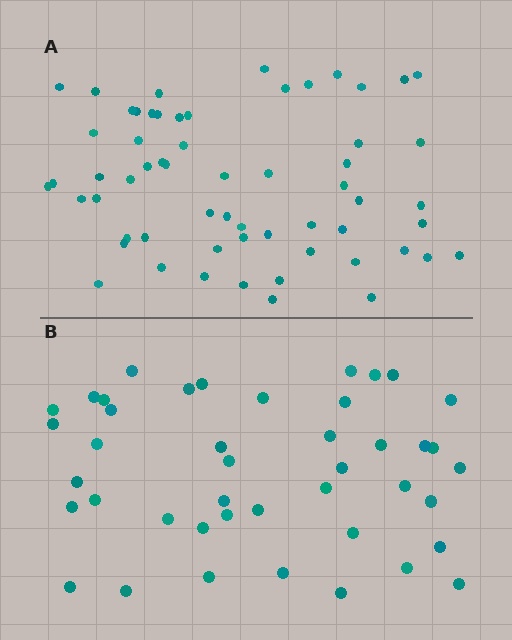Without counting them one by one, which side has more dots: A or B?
Region A (the top region) has more dots.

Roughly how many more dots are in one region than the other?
Region A has approximately 15 more dots than region B.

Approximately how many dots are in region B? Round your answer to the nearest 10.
About 40 dots. (The exact count is 43, which rounds to 40.)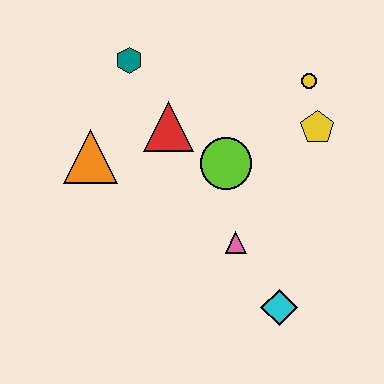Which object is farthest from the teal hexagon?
The cyan diamond is farthest from the teal hexagon.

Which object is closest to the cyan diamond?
The pink triangle is closest to the cyan diamond.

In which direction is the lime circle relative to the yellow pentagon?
The lime circle is to the left of the yellow pentagon.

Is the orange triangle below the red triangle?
Yes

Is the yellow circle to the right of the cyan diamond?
Yes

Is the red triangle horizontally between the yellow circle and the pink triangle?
No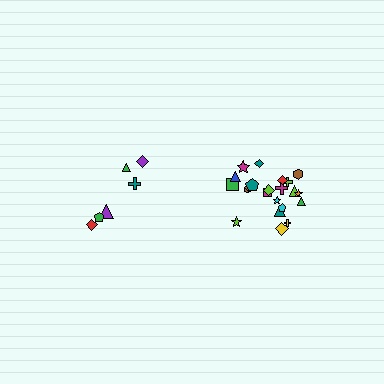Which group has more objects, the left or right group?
The right group.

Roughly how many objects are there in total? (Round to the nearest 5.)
Roughly 30 objects in total.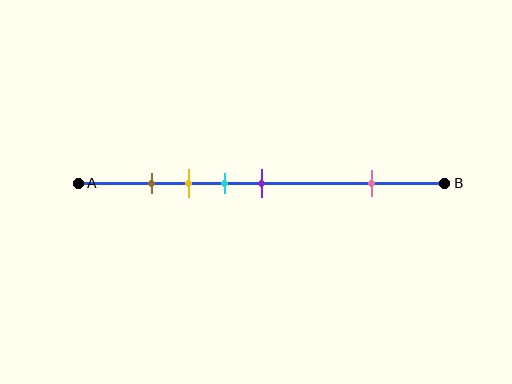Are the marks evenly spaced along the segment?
No, the marks are not evenly spaced.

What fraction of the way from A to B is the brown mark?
The brown mark is approximately 20% (0.2) of the way from A to B.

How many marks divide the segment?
There are 5 marks dividing the segment.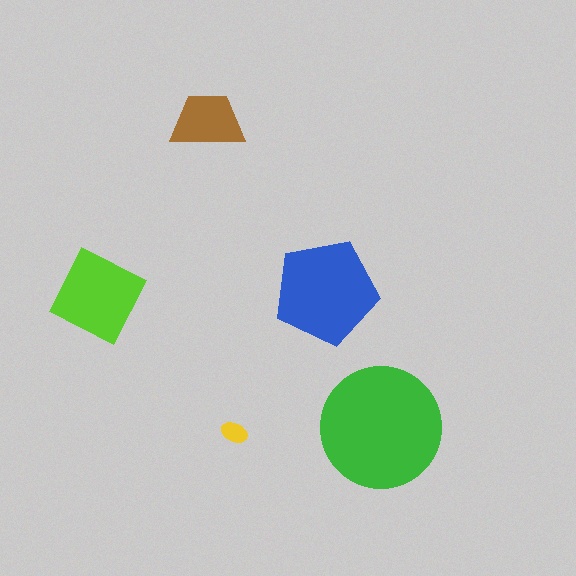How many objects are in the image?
There are 5 objects in the image.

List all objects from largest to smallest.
The green circle, the blue pentagon, the lime diamond, the brown trapezoid, the yellow ellipse.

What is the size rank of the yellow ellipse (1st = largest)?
5th.